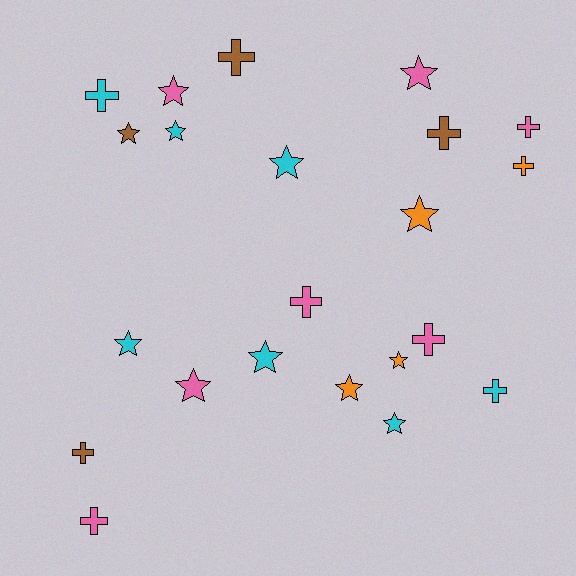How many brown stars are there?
There is 1 brown star.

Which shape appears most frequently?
Star, with 12 objects.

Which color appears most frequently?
Cyan, with 7 objects.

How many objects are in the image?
There are 22 objects.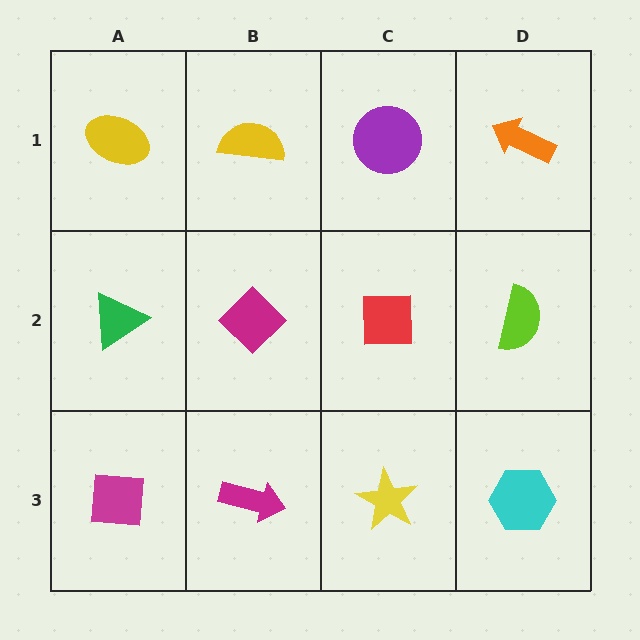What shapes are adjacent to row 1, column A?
A green triangle (row 2, column A), a yellow semicircle (row 1, column B).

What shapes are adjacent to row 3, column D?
A lime semicircle (row 2, column D), a yellow star (row 3, column C).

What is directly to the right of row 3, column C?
A cyan hexagon.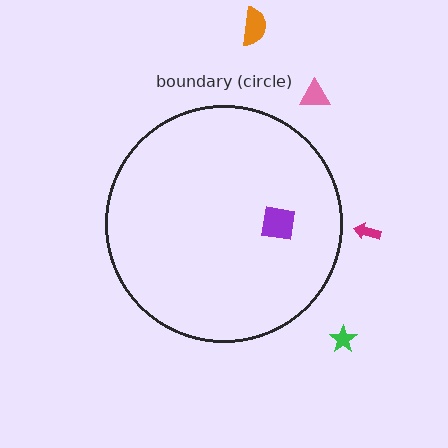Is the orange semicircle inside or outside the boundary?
Outside.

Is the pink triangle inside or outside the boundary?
Outside.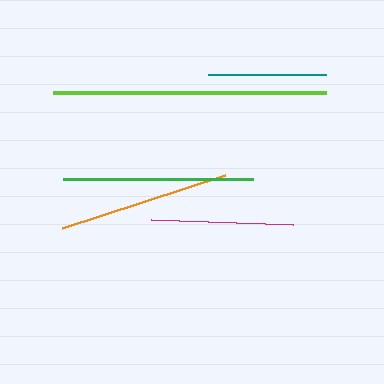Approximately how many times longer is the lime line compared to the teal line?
The lime line is approximately 2.3 times the length of the teal line.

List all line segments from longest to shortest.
From longest to shortest: lime, green, orange, magenta, teal.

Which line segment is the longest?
The lime line is the longest at approximately 274 pixels.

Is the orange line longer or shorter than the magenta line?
The orange line is longer than the magenta line.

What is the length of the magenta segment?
The magenta segment is approximately 141 pixels long.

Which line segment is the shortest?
The teal line is the shortest at approximately 118 pixels.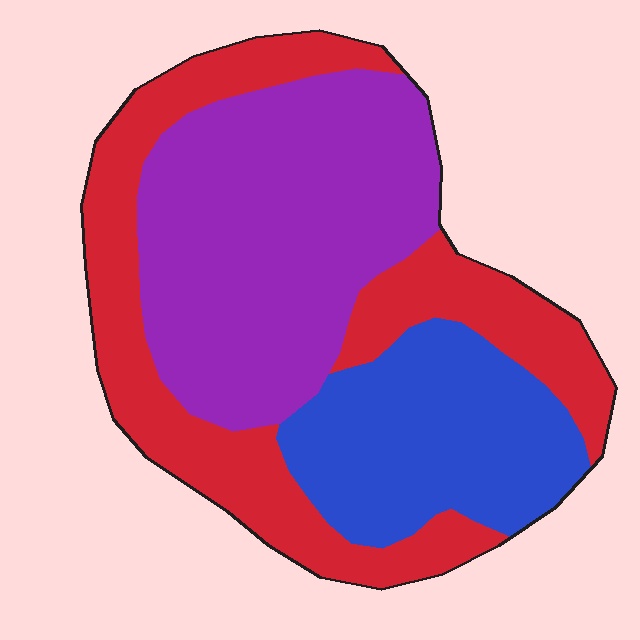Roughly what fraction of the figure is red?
Red takes up about three eighths (3/8) of the figure.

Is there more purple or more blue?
Purple.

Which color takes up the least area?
Blue, at roughly 25%.